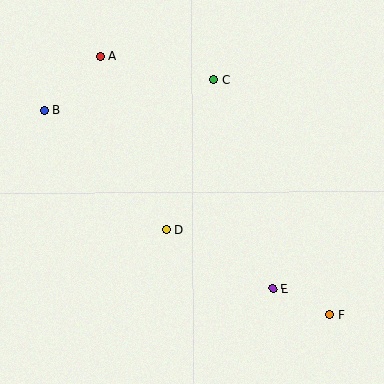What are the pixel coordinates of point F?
Point F is at (329, 315).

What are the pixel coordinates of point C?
Point C is at (214, 80).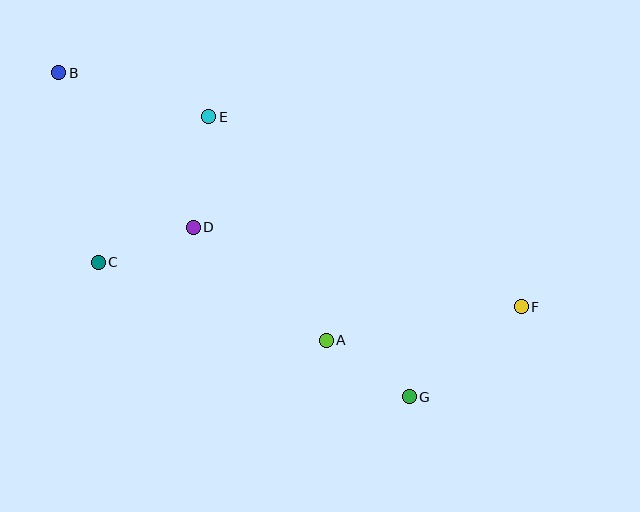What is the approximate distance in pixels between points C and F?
The distance between C and F is approximately 425 pixels.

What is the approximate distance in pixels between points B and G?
The distance between B and G is approximately 477 pixels.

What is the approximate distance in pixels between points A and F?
The distance between A and F is approximately 198 pixels.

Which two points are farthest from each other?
Points B and F are farthest from each other.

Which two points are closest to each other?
Points A and G are closest to each other.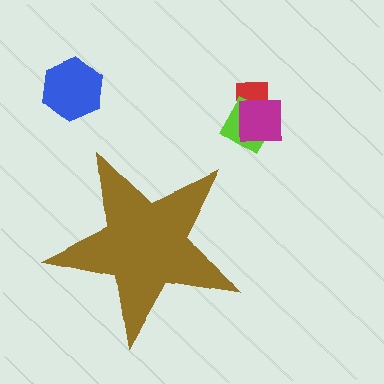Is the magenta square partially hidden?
No, the magenta square is fully visible.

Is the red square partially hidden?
No, the red square is fully visible.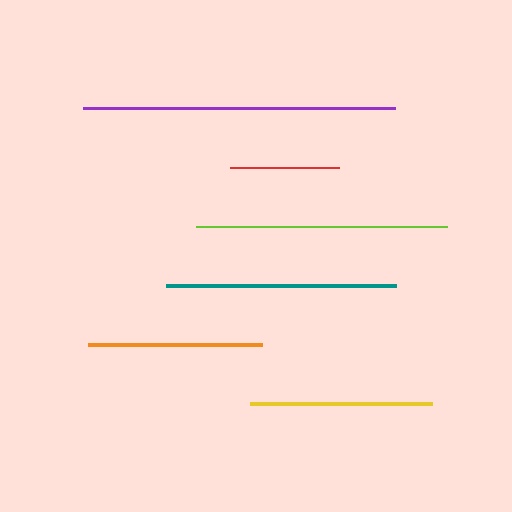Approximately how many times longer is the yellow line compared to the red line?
The yellow line is approximately 1.7 times the length of the red line.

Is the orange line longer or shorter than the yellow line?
The yellow line is longer than the orange line.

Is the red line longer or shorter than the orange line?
The orange line is longer than the red line.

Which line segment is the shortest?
The red line is the shortest at approximately 109 pixels.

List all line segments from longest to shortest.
From longest to shortest: purple, lime, teal, yellow, orange, red.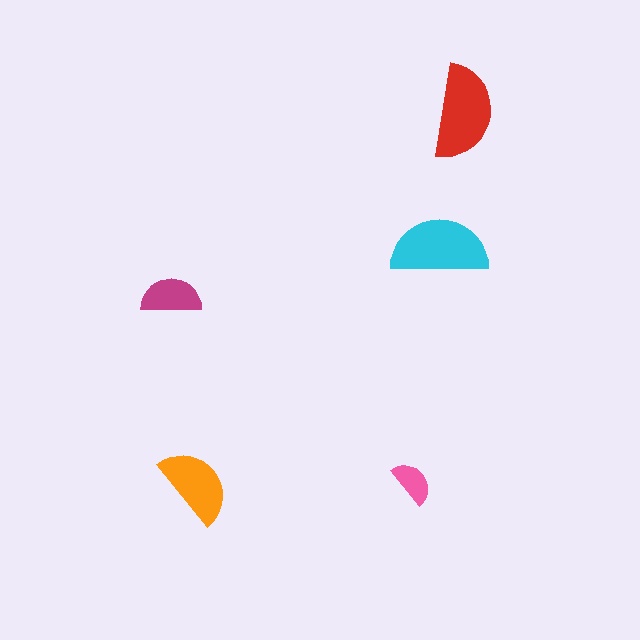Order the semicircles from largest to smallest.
the cyan one, the red one, the orange one, the magenta one, the pink one.